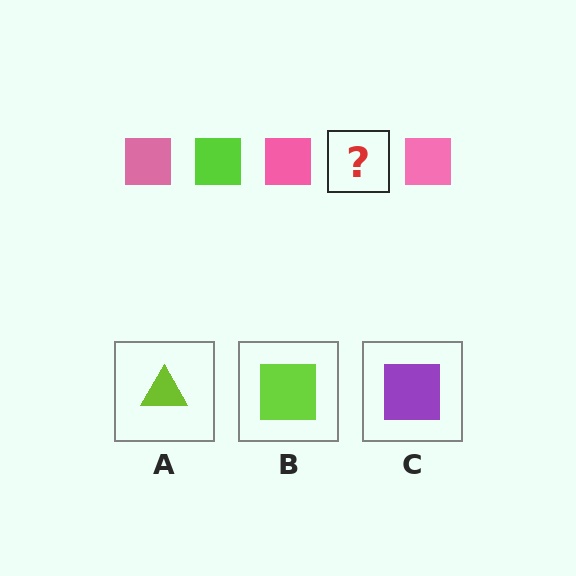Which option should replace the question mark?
Option B.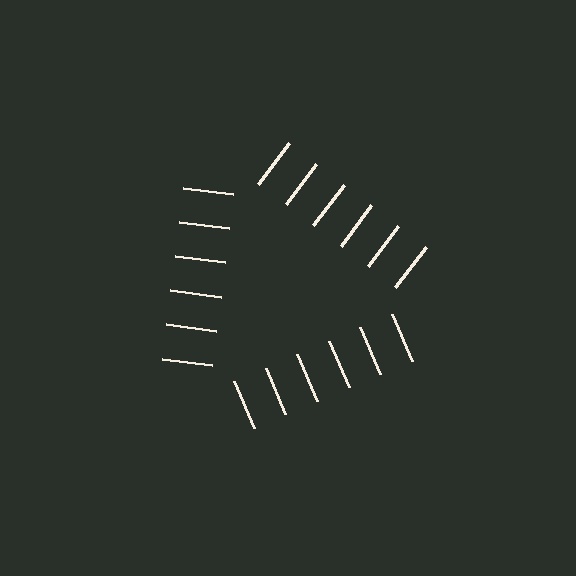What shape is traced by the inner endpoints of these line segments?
An illusory triangle — the line segments terminate on its edges but no continuous stroke is drawn.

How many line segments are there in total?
18 — 6 along each of the 3 edges.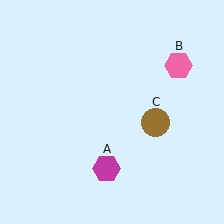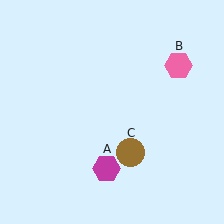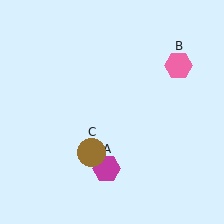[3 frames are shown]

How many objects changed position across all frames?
1 object changed position: brown circle (object C).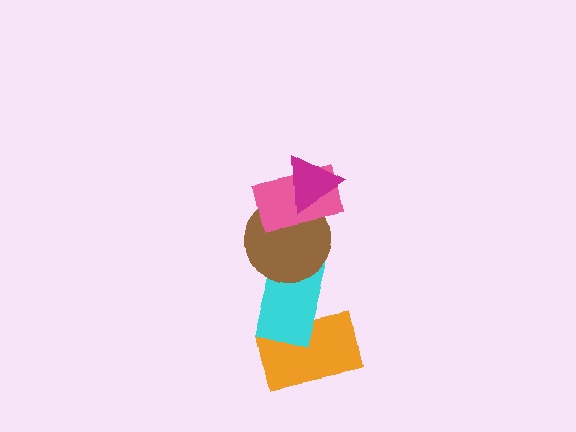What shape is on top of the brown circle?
The pink rectangle is on top of the brown circle.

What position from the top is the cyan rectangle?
The cyan rectangle is 4th from the top.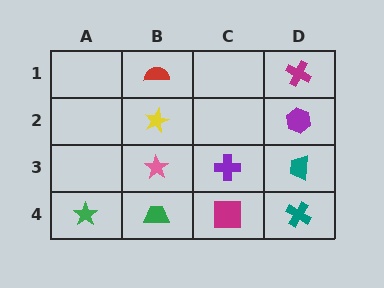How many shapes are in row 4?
4 shapes.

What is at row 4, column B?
A green trapezoid.